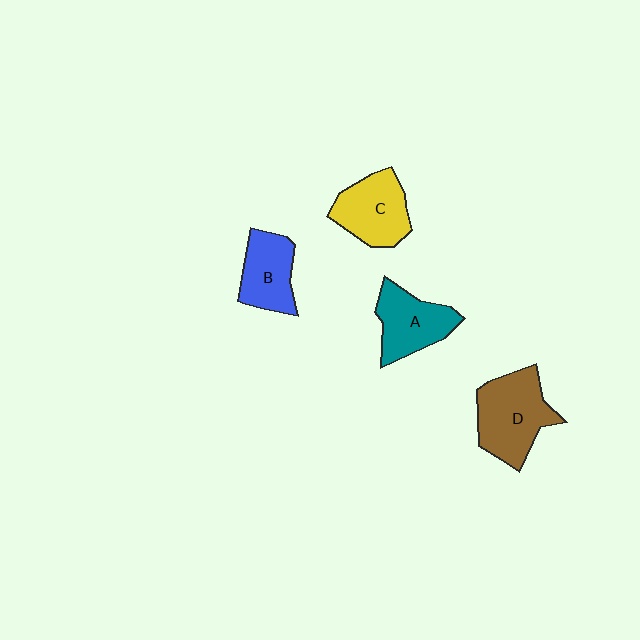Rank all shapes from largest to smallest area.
From largest to smallest: D (brown), C (yellow), A (teal), B (blue).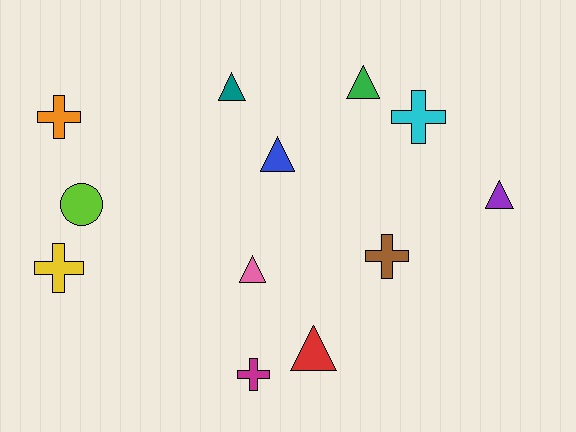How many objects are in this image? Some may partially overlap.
There are 12 objects.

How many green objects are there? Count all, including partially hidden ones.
There is 1 green object.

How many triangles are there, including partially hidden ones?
There are 6 triangles.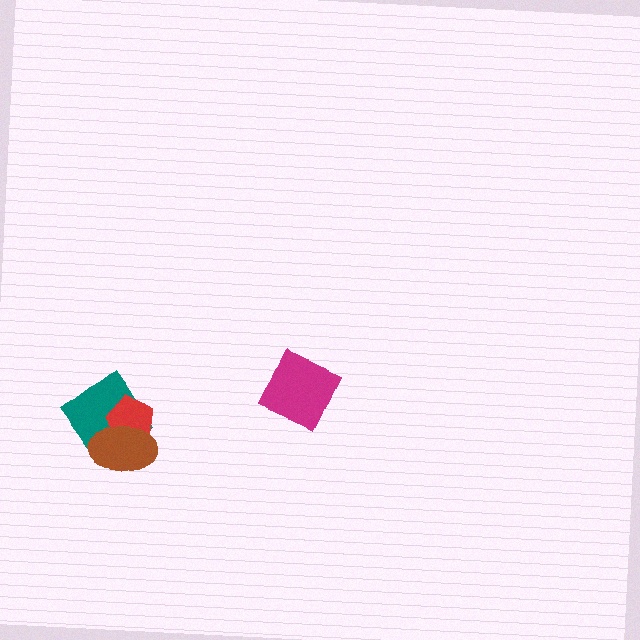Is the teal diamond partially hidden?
Yes, it is partially covered by another shape.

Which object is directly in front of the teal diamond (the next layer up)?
The red pentagon is directly in front of the teal diamond.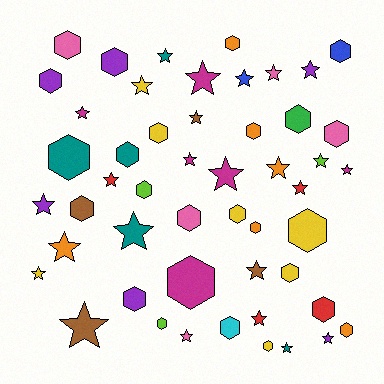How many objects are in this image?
There are 50 objects.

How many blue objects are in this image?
There are 2 blue objects.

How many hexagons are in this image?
There are 25 hexagons.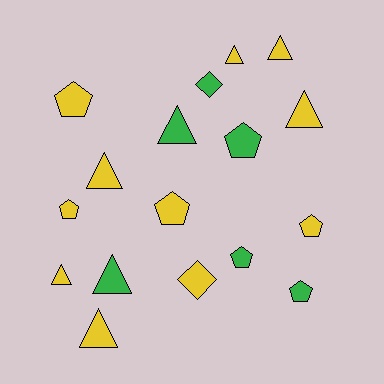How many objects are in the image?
There are 17 objects.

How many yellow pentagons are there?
There are 4 yellow pentagons.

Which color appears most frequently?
Yellow, with 11 objects.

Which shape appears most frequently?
Triangle, with 8 objects.